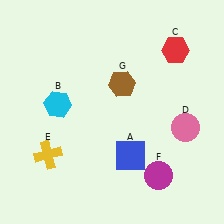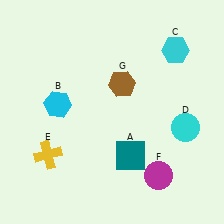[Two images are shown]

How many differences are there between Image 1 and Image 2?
There are 3 differences between the two images.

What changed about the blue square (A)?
In Image 1, A is blue. In Image 2, it changed to teal.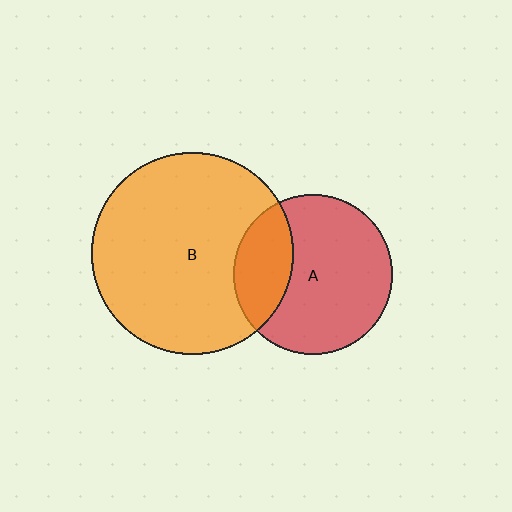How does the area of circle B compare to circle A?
Approximately 1.6 times.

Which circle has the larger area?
Circle B (orange).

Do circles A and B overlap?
Yes.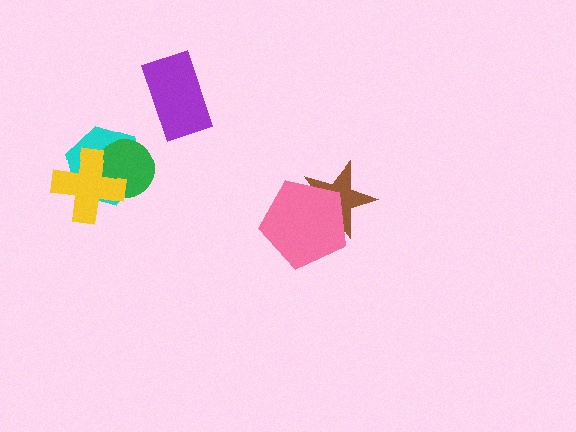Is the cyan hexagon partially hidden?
Yes, it is partially covered by another shape.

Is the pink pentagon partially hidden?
No, no other shape covers it.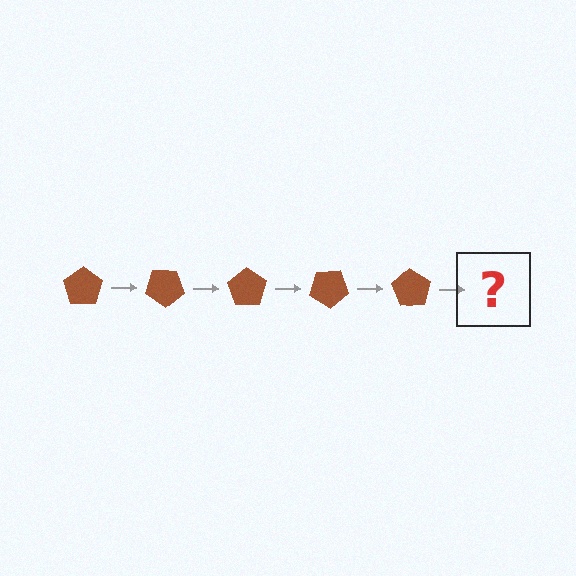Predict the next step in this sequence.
The next step is a brown pentagon rotated 175 degrees.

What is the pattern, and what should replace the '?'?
The pattern is that the pentagon rotates 35 degrees each step. The '?' should be a brown pentagon rotated 175 degrees.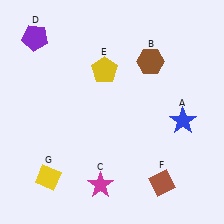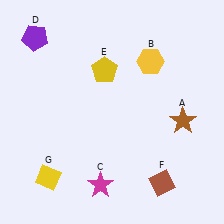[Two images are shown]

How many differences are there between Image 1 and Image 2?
There are 2 differences between the two images.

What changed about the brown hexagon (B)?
In Image 1, B is brown. In Image 2, it changed to yellow.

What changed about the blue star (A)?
In Image 1, A is blue. In Image 2, it changed to brown.